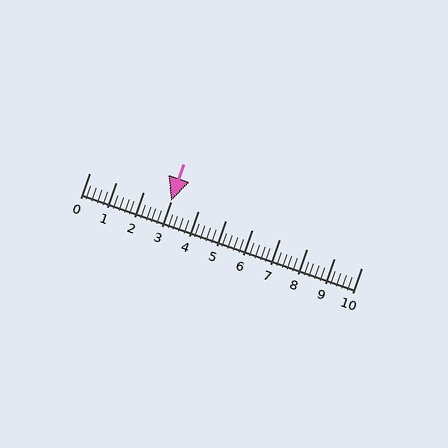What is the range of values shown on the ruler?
The ruler shows values from 0 to 10.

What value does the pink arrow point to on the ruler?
The pink arrow points to approximately 3.0.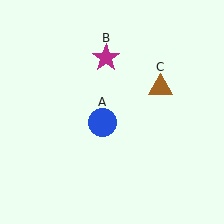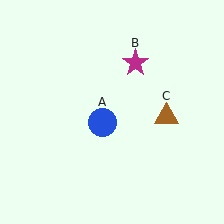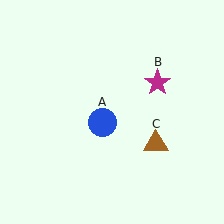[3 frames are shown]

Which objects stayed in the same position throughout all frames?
Blue circle (object A) remained stationary.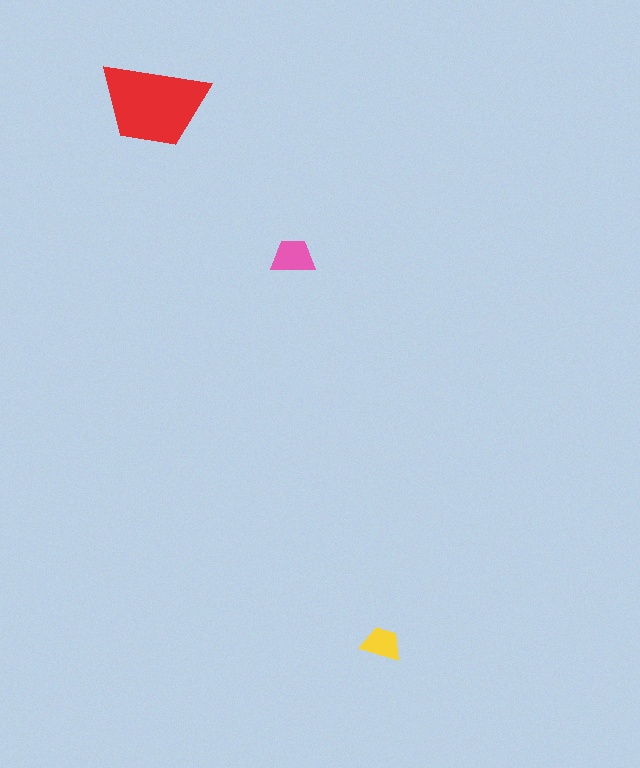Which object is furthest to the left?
The red trapezoid is leftmost.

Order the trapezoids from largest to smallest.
the red one, the pink one, the yellow one.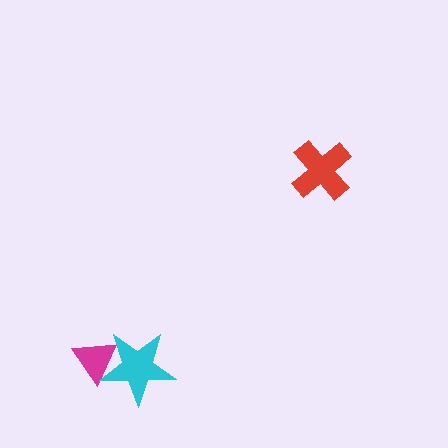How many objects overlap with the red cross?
0 objects overlap with the red cross.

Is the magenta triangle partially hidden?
Yes, it is partially covered by another shape.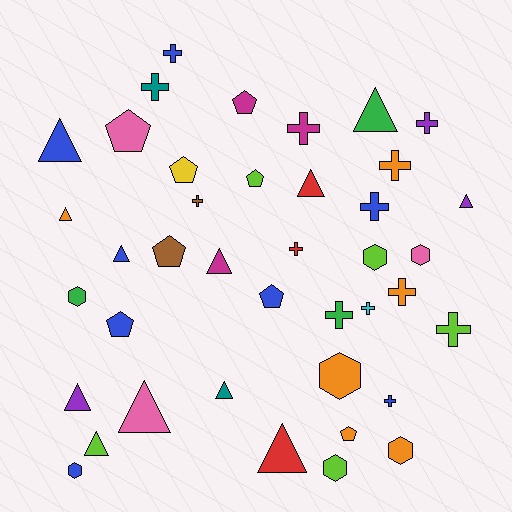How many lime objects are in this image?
There are 5 lime objects.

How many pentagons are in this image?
There are 8 pentagons.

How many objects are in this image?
There are 40 objects.